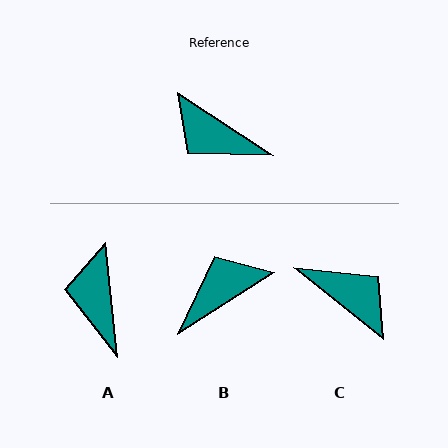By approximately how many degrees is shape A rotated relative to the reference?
Approximately 51 degrees clockwise.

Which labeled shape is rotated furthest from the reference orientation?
C, about 175 degrees away.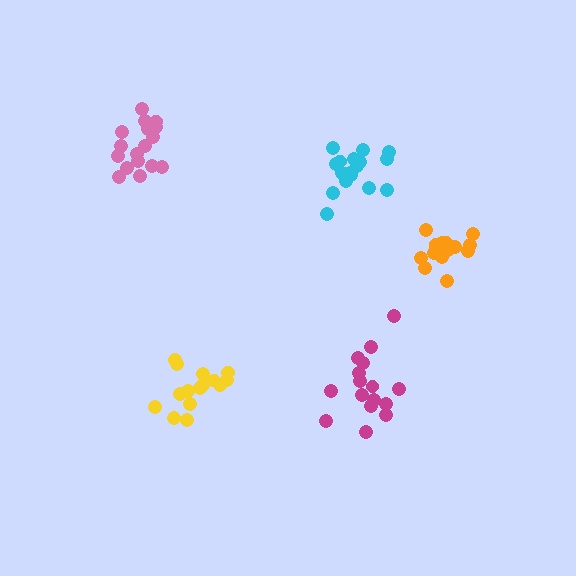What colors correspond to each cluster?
The clusters are colored: yellow, cyan, pink, orange, magenta.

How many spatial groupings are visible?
There are 5 spatial groupings.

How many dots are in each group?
Group 1: 15 dots, Group 2: 17 dots, Group 3: 17 dots, Group 4: 16 dots, Group 5: 16 dots (81 total).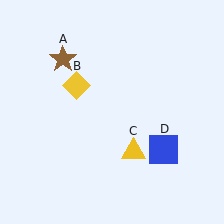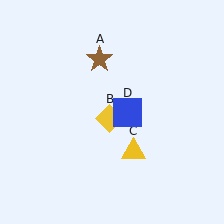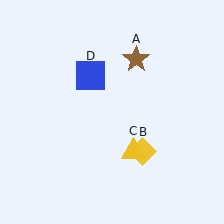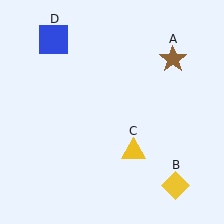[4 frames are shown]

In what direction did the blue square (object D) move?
The blue square (object D) moved up and to the left.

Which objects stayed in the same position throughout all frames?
Yellow triangle (object C) remained stationary.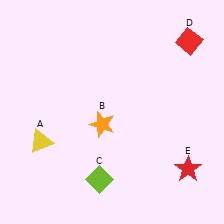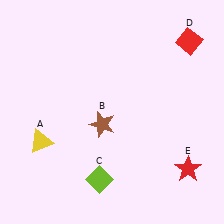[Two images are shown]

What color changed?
The star (B) changed from orange in Image 1 to brown in Image 2.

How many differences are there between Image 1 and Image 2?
There is 1 difference between the two images.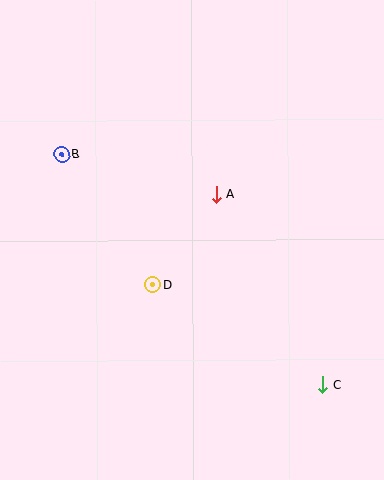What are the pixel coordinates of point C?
Point C is at (323, 385).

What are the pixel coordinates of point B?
Point B is at (62, 154).